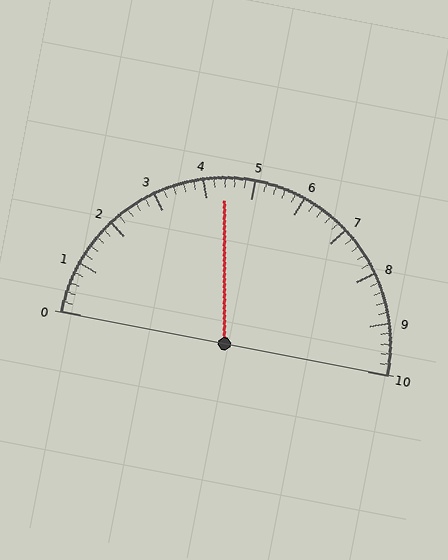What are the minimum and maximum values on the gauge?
The gauge ranges from 0 to 10.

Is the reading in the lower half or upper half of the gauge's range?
The reading is in the lower half of the range (0 to 10).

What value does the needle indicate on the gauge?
The needle indicates approximately 4.4.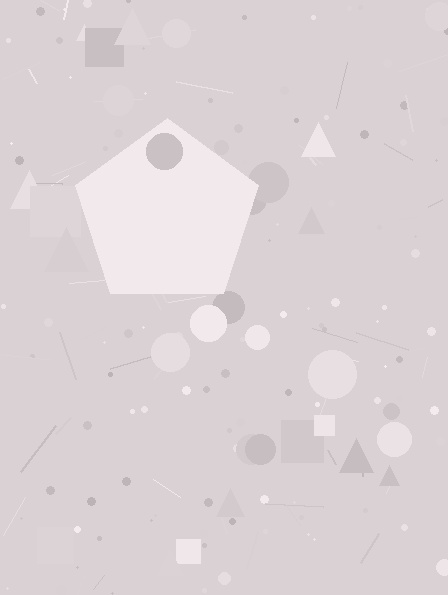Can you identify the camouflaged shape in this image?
The camouflaged shape is a pentagon.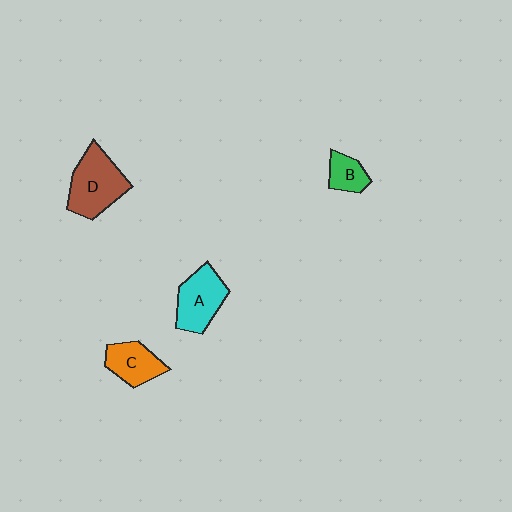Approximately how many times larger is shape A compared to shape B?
Approximately 1.9 times.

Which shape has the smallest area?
Shape B (green).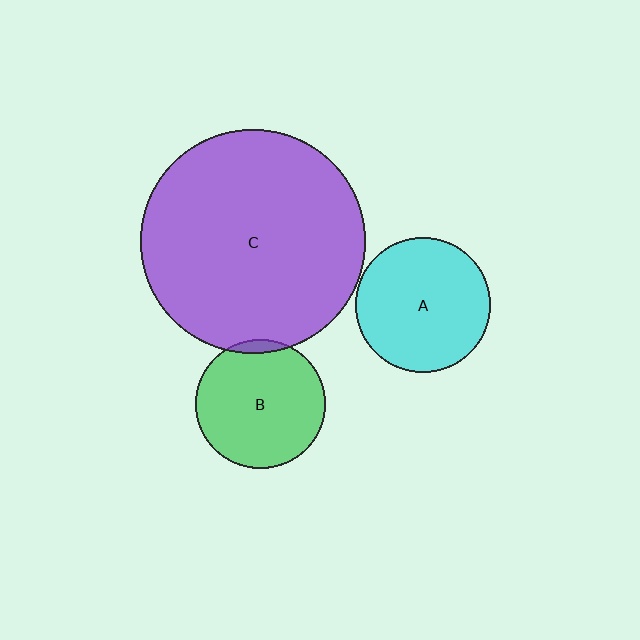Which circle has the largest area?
Circle C (purple).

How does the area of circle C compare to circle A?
Approximately 2.7 times.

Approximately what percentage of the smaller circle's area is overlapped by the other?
Approximately 5%.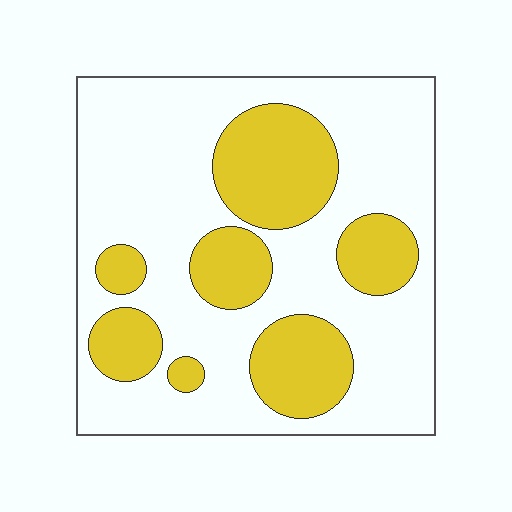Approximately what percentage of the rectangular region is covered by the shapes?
Approximately 30%.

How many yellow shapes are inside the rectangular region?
7.